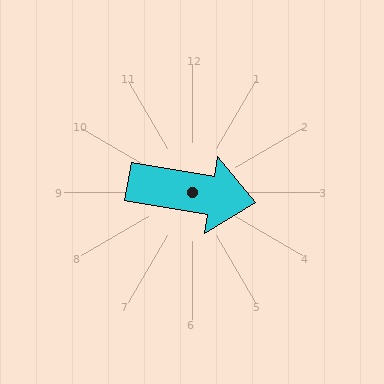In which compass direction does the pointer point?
East.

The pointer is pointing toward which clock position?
Roughly 3 o'clock.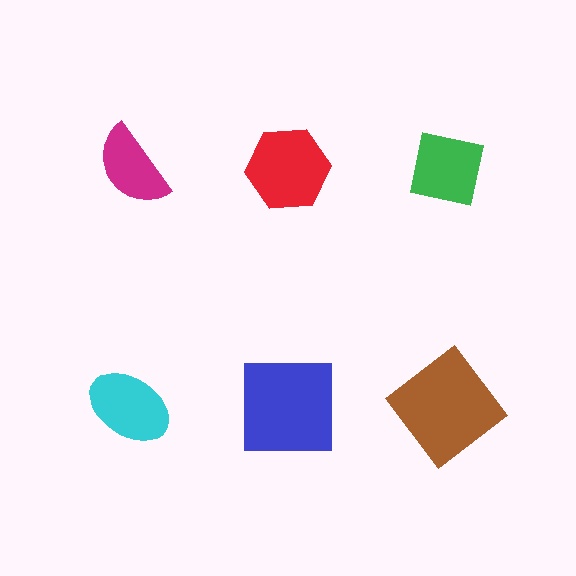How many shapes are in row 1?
3 shapes.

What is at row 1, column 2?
A red hexagon.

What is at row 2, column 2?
A blue square.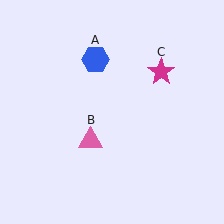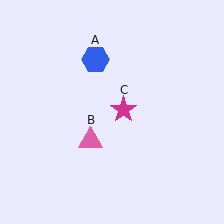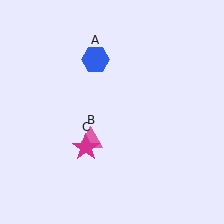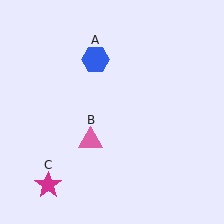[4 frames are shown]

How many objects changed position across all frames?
1 object changed position: magenta star (object C).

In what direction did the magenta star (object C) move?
The magenta star (object C) moved down and to the left.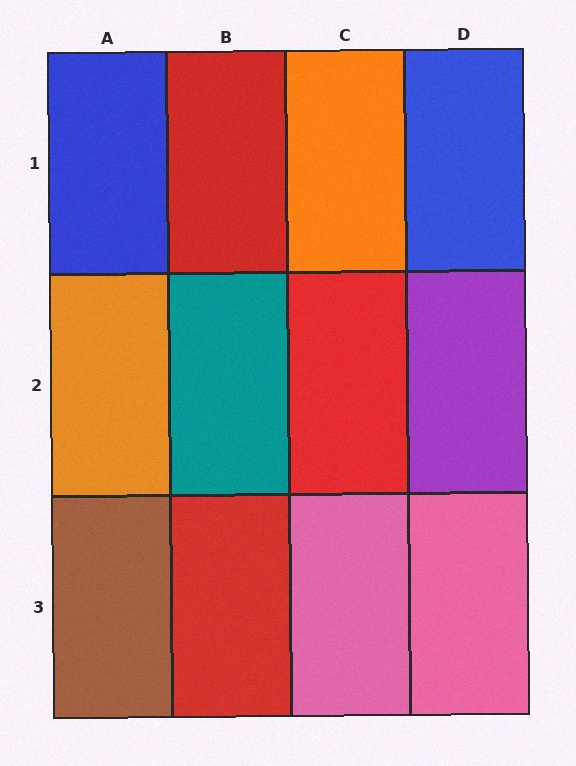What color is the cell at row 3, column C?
Pink.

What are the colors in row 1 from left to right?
Blue, red, orange, blue.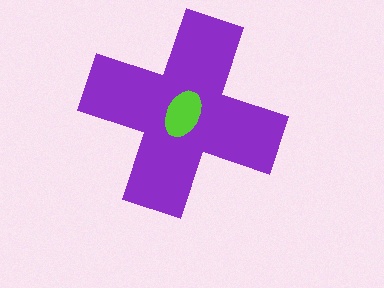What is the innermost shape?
The lime ellipse.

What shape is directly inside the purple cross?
The lime ellipse.